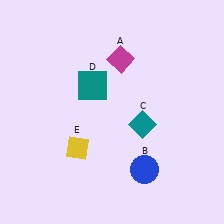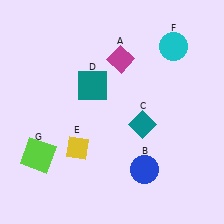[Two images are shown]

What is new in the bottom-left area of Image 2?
A lime square (G) was added in the bottom-left area of Image 2.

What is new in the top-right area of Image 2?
A cyan circle (F) was added in the top-right area of Image 2.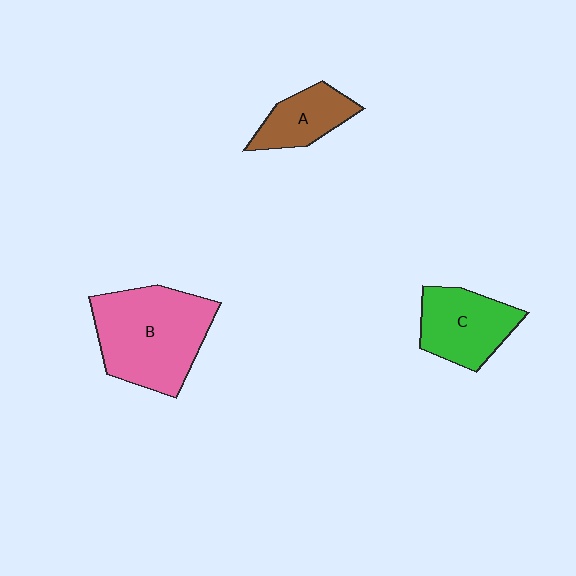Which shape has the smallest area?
Shape A (brown).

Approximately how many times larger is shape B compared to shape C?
Approximately 1.6 times.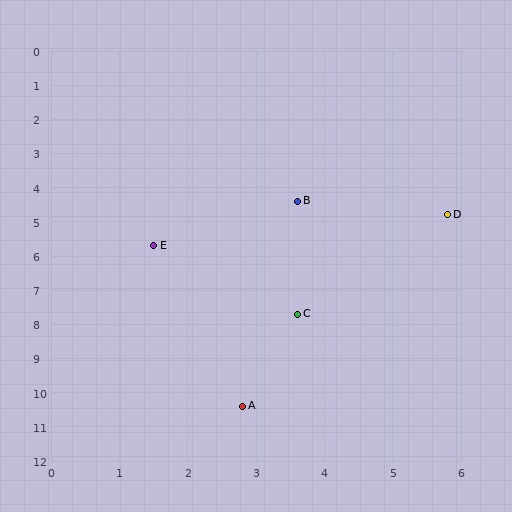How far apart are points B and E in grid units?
Points B and E are about 2.5 grid units apart.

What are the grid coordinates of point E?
Point E is at approximately (1.5, 5.7).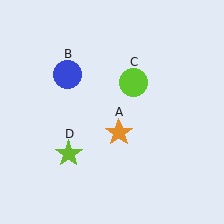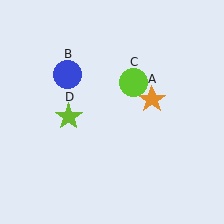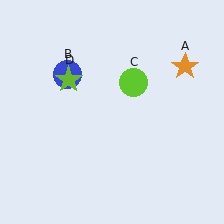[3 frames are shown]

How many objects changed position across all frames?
2 objects changed position: orange star (object A), lime star (object D).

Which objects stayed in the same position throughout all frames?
Blue circle (object B) and lime circle (object C) remained stationary.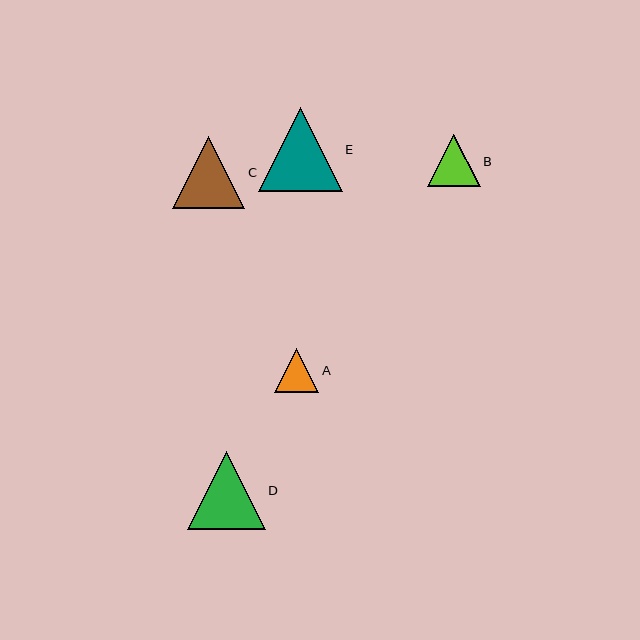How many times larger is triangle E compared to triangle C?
Triangle E is approximately 1.2 times the size of triangle C.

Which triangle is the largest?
Triangle E is the largest with a size of approximately 84 pixels.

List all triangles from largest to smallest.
From largest to smallest: E, D, C, B, A.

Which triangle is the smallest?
Triangle A is the smallest with a size of approximately 44 pixels.